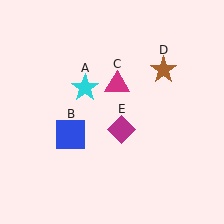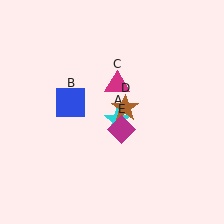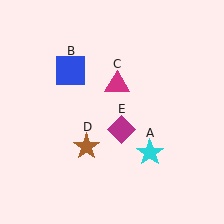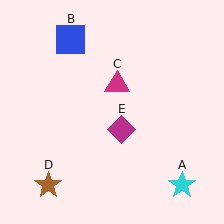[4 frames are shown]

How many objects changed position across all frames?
3 objects changed position: cyan star (object A), blue square (object B), brown star (object D).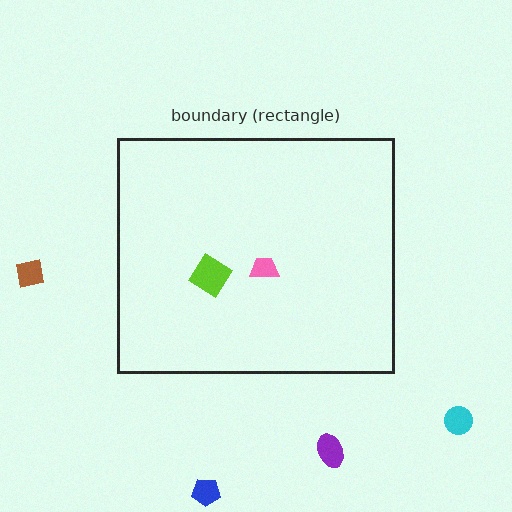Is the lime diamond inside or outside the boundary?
Inside.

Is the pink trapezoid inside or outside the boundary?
Inside.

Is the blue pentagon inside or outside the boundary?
Outside.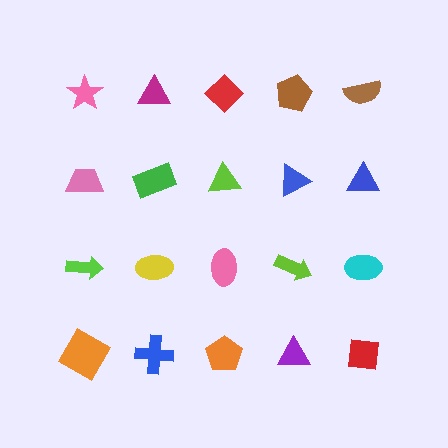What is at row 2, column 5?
A blue triangle.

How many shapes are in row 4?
5 shapes.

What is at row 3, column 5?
A cyan ellipse.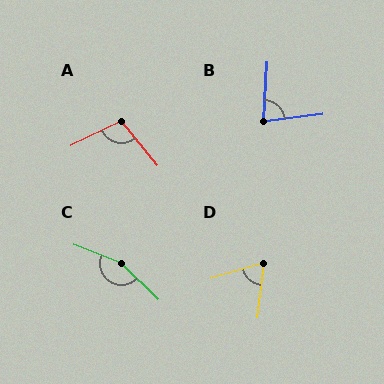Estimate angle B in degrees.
Approximately 80 degrees.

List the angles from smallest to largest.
D (67°), B (80°), A (103°), C (157°).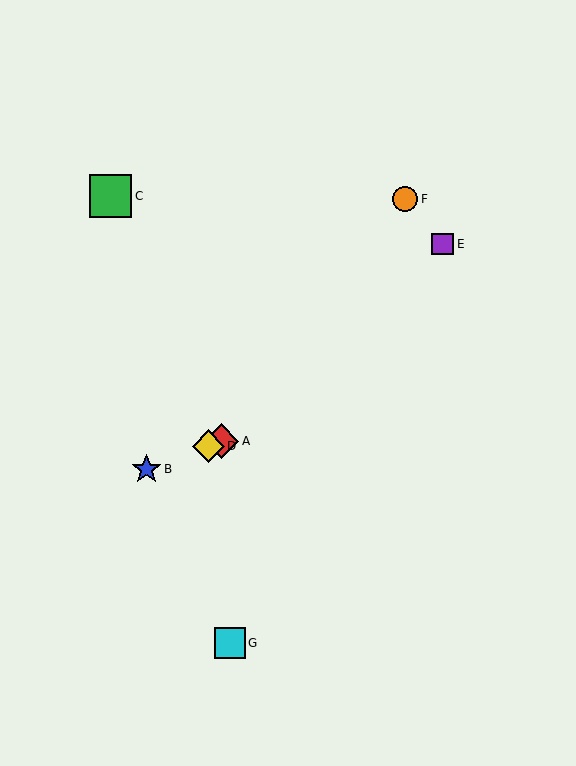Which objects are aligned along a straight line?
Objects A, B, D are aligned along a straight line.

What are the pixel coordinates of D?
Object D is at (208, 446).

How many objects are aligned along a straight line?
3 objects (A, B, D) are aligned along a straight line.